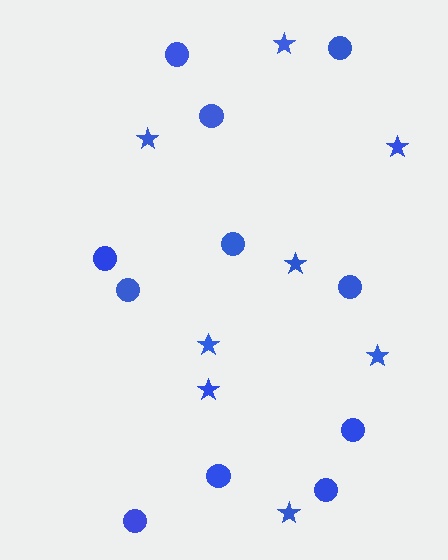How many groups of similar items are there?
There are 2 groups: one group of stars (8) and one group of circles (11).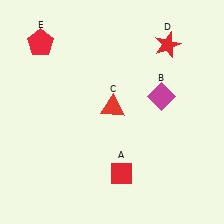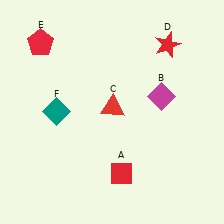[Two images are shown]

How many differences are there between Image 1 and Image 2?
There is 1 difference between the two images.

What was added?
A teal diamond (F) was added in Image 2.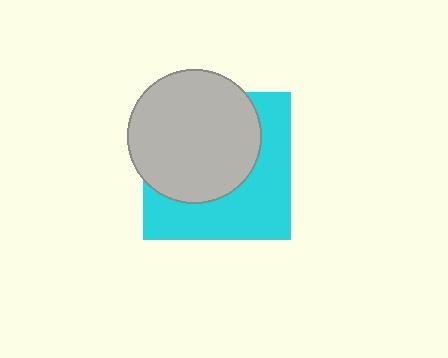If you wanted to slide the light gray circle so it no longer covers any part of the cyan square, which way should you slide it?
Slide it toward the upper-left — that is the most direct way to separate the two shapes.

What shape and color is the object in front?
The object in front is a light gray circle.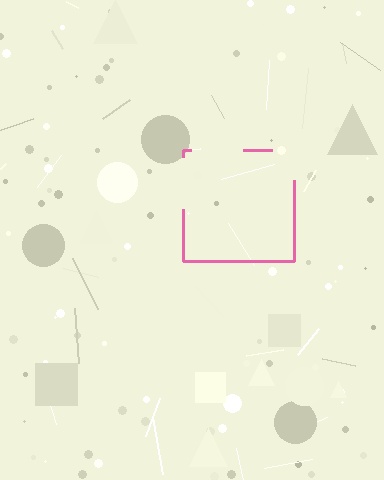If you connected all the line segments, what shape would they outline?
They would outline a square.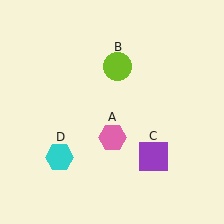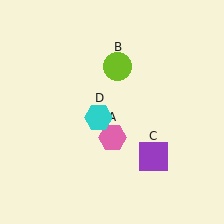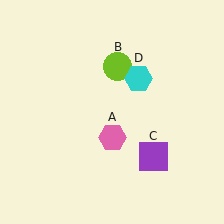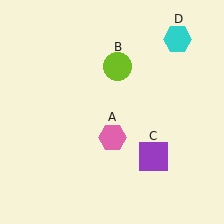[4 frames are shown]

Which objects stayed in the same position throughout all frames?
Pink hexagon (object A) and lime circle (object B) and purple square (object C) remained stationary.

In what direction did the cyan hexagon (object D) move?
The cyan hexagon (object D) moved up and to the right.